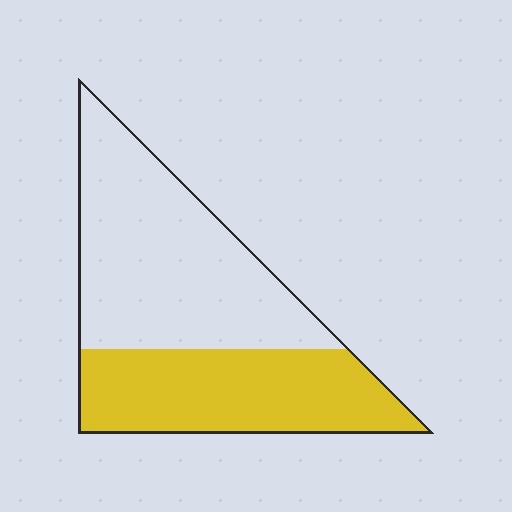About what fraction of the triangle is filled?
About two fifths (2/5).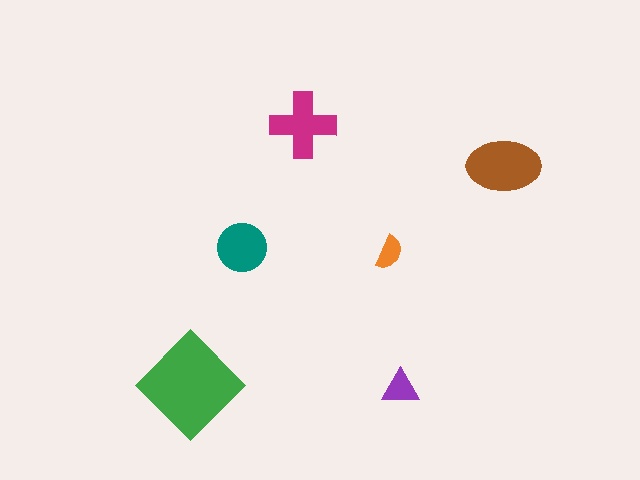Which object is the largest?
The green diamond.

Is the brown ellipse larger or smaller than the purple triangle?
Larger.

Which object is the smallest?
The orange semicircle.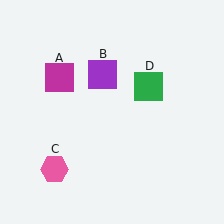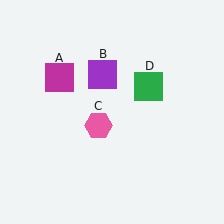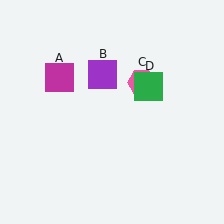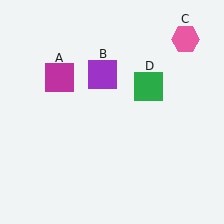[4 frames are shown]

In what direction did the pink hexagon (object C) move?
The pink hexagon (object C) moved up and to the right.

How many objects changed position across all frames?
1 object changed position: pink hexagon (object C).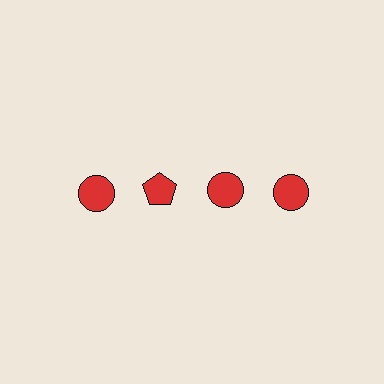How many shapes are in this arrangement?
There are 4 shapes arranged in a grid pattern.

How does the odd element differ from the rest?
It has a different shape: pentagon instead of circle.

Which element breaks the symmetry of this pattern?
The red pentagon in the top row, second from left column breaks the symmetry. All other shapes are red circles.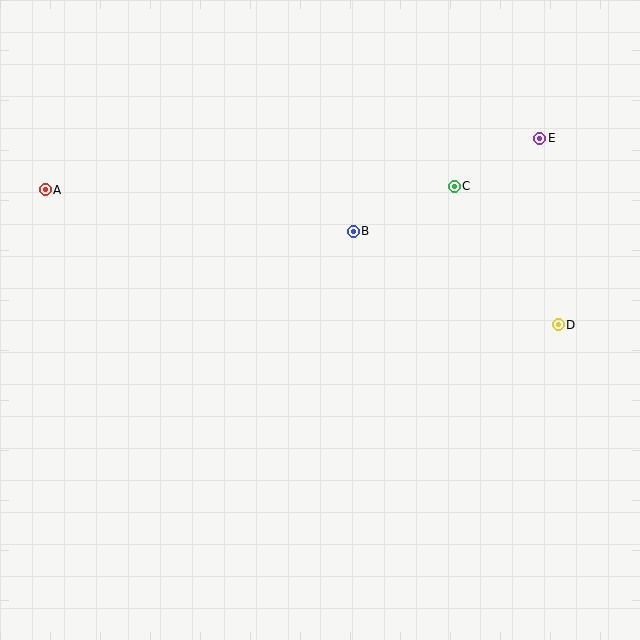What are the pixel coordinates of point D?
Point D is at (558, 325).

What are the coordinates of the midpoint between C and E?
The midpoint between C and E is at (497, 162).